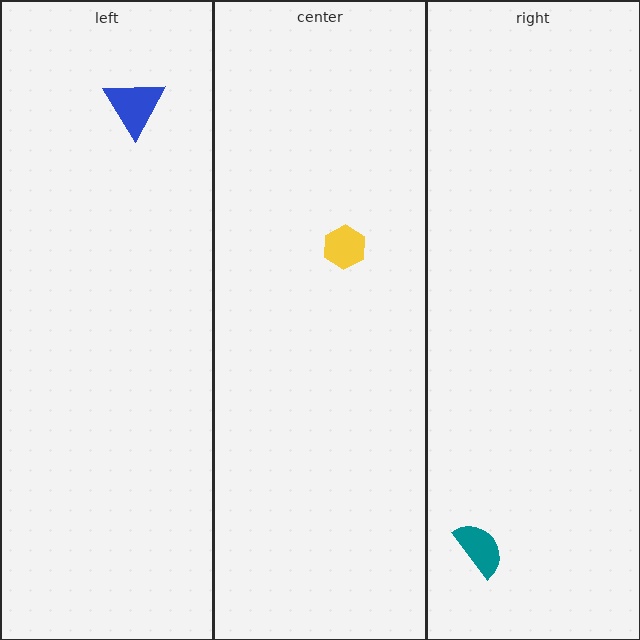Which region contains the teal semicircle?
The right region.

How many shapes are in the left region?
1.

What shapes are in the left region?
The blue triangle.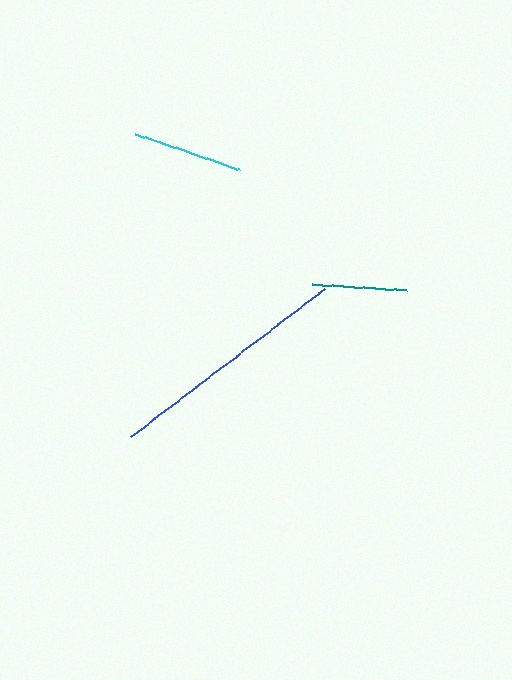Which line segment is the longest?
The blue line is the longest at approximately 244 pixels.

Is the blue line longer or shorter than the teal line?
The blue line is longer than the teal line.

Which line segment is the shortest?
The teal line is the shortest at approximately 95 pixels.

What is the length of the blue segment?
The blue segment is approximately 244 pixels long.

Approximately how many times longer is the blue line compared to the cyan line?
The blue line is approximately 2.2 times the length of the cyan line.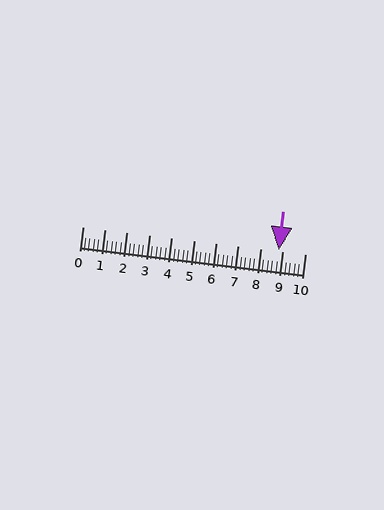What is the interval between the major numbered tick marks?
The major tick marks are spaced 1 units apart.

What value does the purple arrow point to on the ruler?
The purple arrow points to approximately 8.8.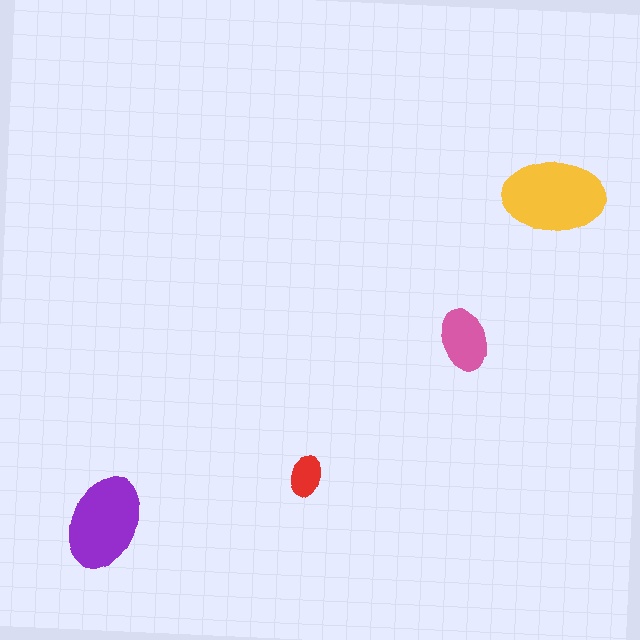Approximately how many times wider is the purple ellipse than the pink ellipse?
About 1.5 times wider.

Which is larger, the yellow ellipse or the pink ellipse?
The yellow one.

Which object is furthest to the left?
The purple ellipse is leftmost.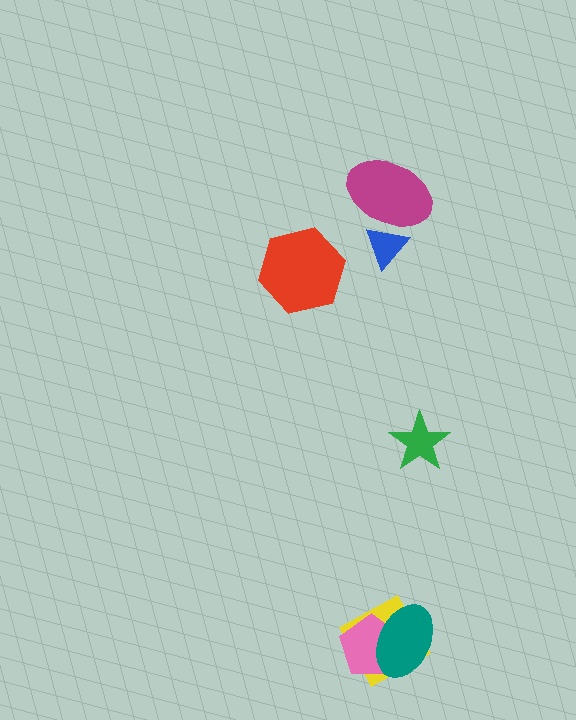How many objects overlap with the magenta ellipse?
1 object overlaps with the magenta ellipse.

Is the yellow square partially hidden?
Yes, it is partially covered by another shape.